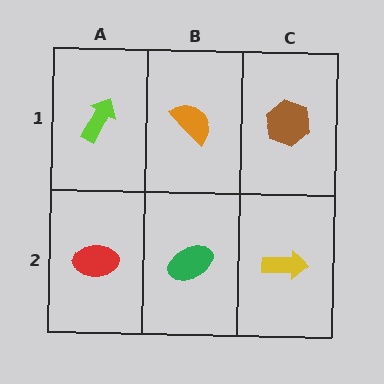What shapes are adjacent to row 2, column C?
A brown hexagon (row 1, column C), a green ellipse (row 2, column B).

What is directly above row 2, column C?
A brown hexagon.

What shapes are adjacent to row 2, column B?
An orange semicircle (row 1, column B), a red ellipse (row 2, column A), a yellow arrow (row 2, column C).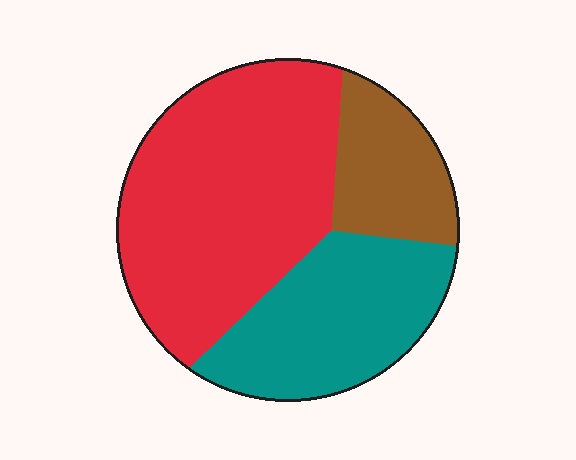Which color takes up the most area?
Red, at roughly 50%.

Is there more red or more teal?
Red.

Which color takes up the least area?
Brown, at roughly 15%.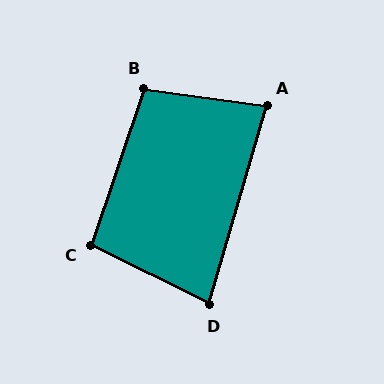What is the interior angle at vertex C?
Approximately 98 degrees (obtuse).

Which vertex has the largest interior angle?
B, at approximately 101 degrees.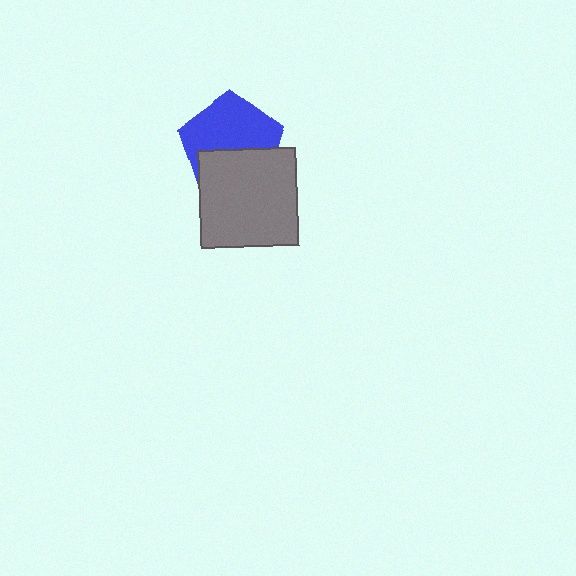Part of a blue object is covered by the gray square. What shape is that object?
It is a pentagon.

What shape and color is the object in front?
The object in front is a gray square.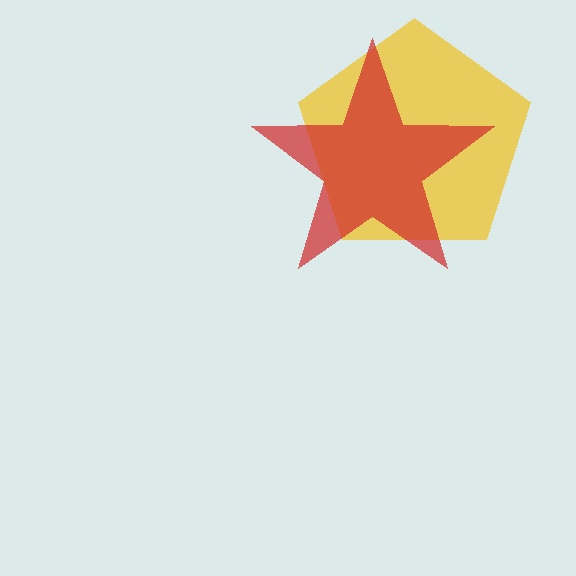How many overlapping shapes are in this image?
There are 2 overlapping shapes in the image.